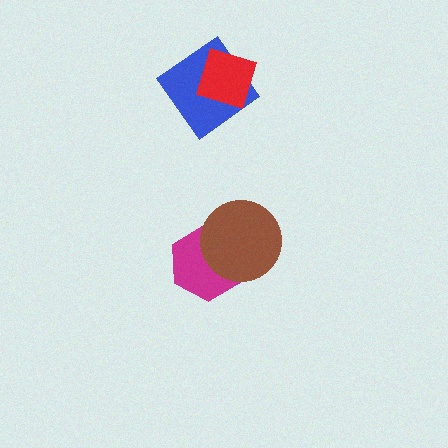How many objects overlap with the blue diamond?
1 object overlaps with the blue diamond.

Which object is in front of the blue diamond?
The red diamond is in front of the blue diamond.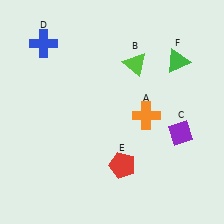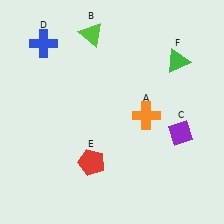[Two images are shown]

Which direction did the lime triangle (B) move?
The lime triangle (B) moved left.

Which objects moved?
The objects that moved are: the lime triangle (B), the red pentagon (E).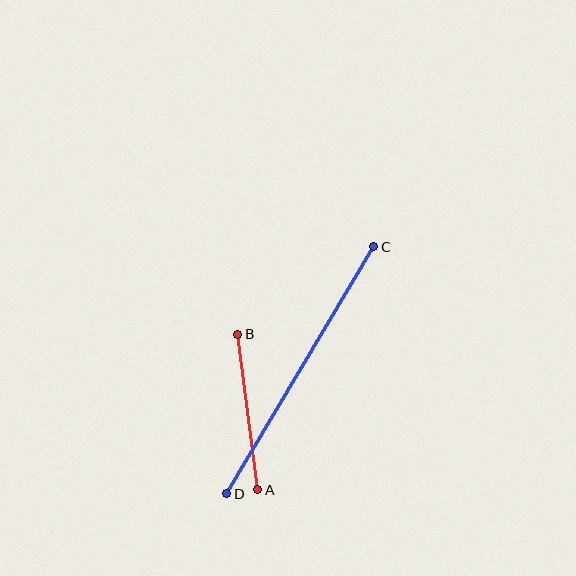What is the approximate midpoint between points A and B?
The midpoint is at approximately (248, 412) pixels.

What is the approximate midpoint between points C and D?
The midpoint is at approximately (300, 370) pixels.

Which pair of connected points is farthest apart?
Points C and D are farthest apart.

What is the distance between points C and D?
The distance is approximately 287 pixels.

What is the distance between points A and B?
The distance is approximately 157 pixels.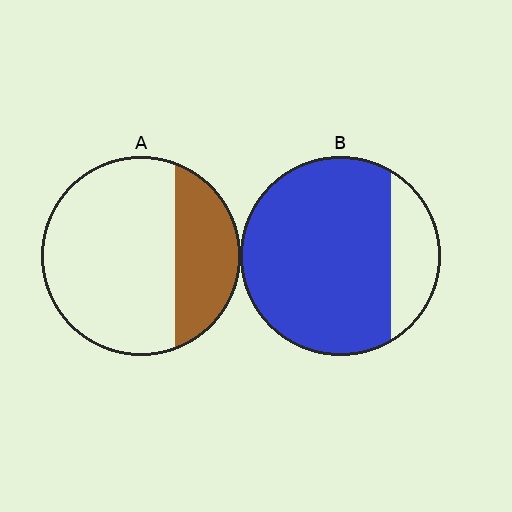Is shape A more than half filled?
No.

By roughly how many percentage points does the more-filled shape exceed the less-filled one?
By roughly 50 percentage points (B over A).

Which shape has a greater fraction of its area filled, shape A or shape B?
Shape B.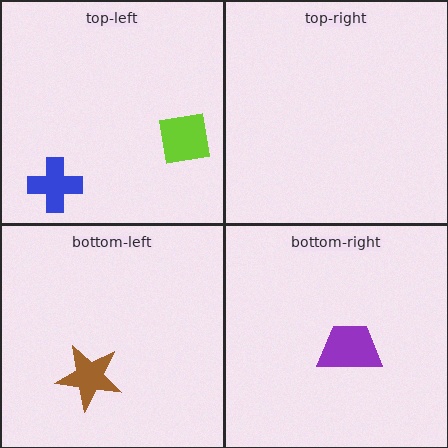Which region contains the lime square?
The top-left region.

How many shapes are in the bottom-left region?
1.